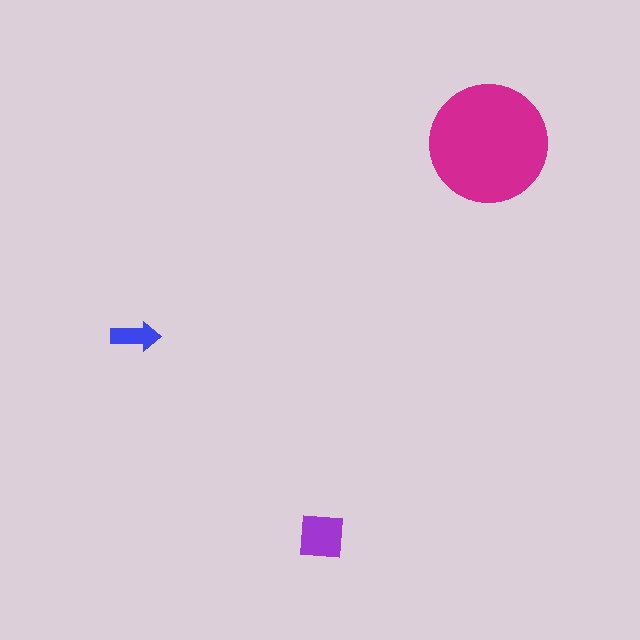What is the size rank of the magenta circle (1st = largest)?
1st.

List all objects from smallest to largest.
The blue arrow, the purple square, the magenta circle.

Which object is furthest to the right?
The magenta circle is rightmost.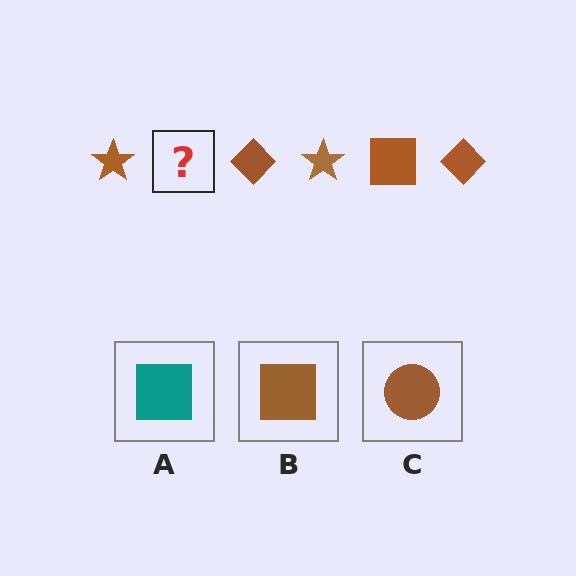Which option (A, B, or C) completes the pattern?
B.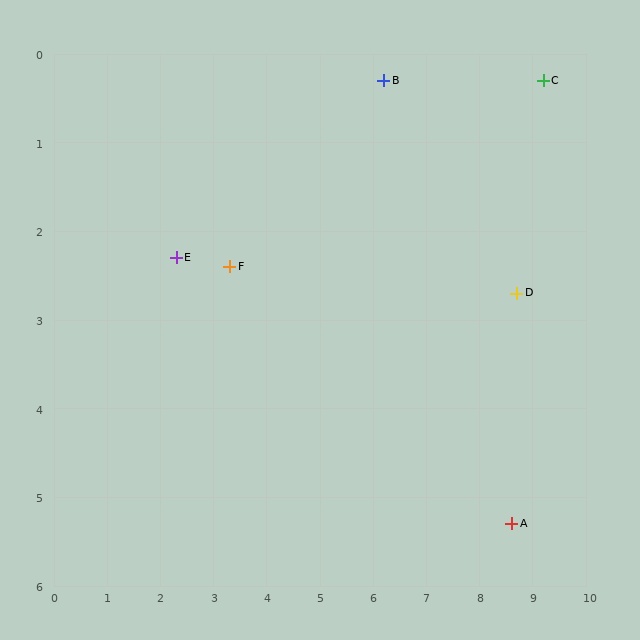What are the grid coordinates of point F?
Point F is at approximately (3.3, 2.4).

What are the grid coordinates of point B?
Point B is at approximately (6.2, 0.3).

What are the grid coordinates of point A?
Point A is at approximately (8.6, 5.3).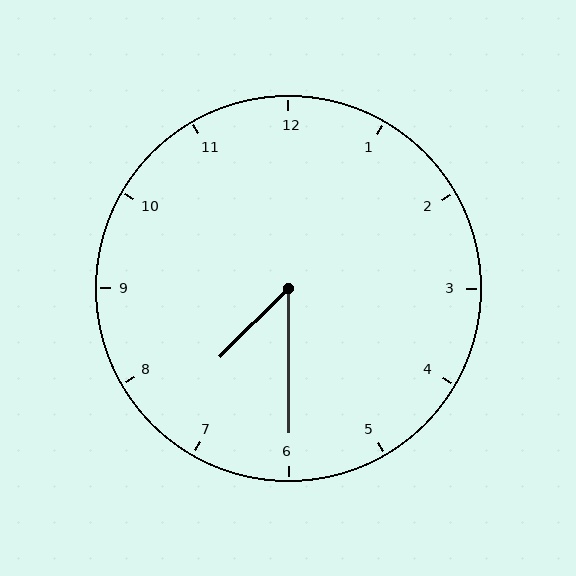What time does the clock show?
7:30.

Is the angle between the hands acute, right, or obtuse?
It is acute.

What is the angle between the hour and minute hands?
Approximately 45 degrees.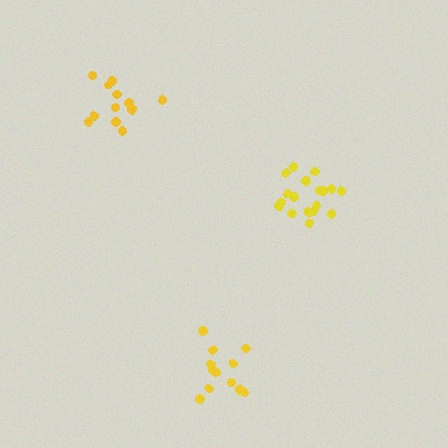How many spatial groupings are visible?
There are 3 spatial groupings.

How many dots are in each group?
Group 1: 12 dots, Group 2: 18 dots, Group 3: 12 dots (42 total).